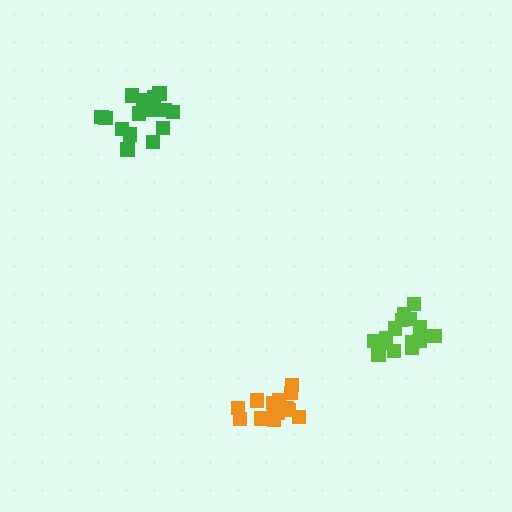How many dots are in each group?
Group 1: 15 dots, Group 2: 15 dots, Group 3: 15 dots (45 total).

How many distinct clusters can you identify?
There are 3 distinct clusters.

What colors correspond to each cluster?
The clusters are colored: lime, green, orange.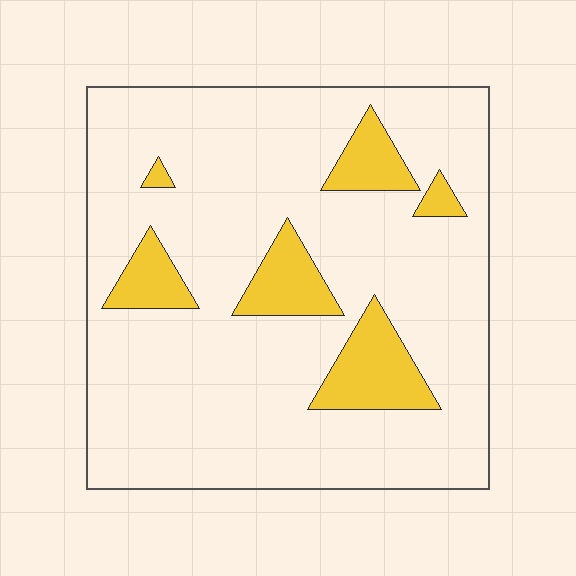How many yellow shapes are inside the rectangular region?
6.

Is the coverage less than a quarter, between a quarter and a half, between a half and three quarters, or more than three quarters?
Less than a quarter.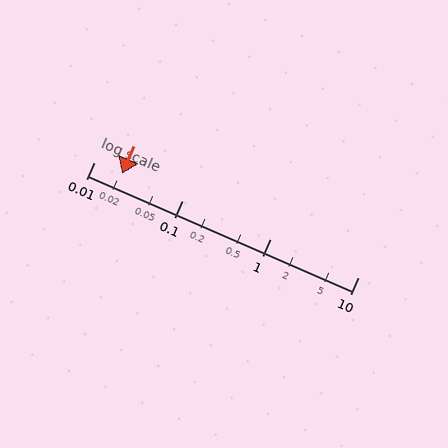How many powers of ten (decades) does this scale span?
The scale spans 3 decades, from 0.01 to 10.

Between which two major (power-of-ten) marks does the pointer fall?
The pointer is between 0.01 and 0.1.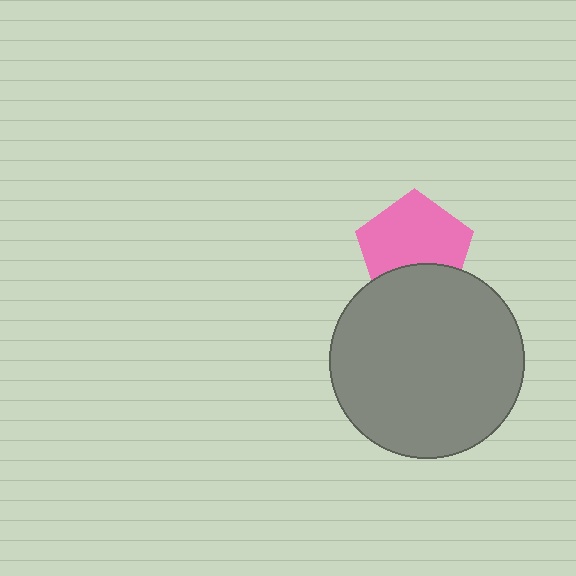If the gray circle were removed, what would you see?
You would see the complete pink pentagon.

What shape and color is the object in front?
The object in front is a gray circle.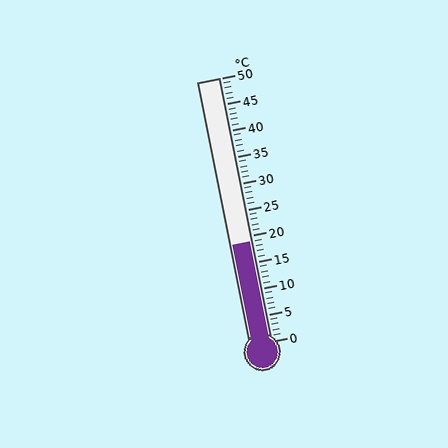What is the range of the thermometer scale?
The thermometer scale ranges from 0°C to 50°C.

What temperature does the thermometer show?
The thermometer shows approximately 19°C.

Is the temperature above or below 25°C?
The temperature is below 25°C.